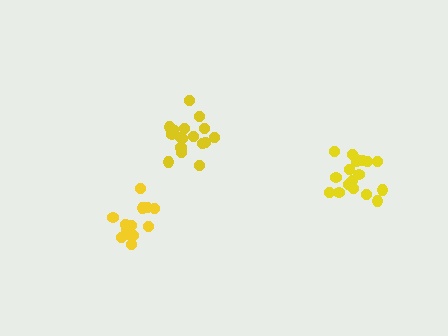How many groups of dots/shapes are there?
There are 3 groups.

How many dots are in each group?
Group 1: 15 dots, Group 2: 18 dots, Group 3: 17 dots (50 total).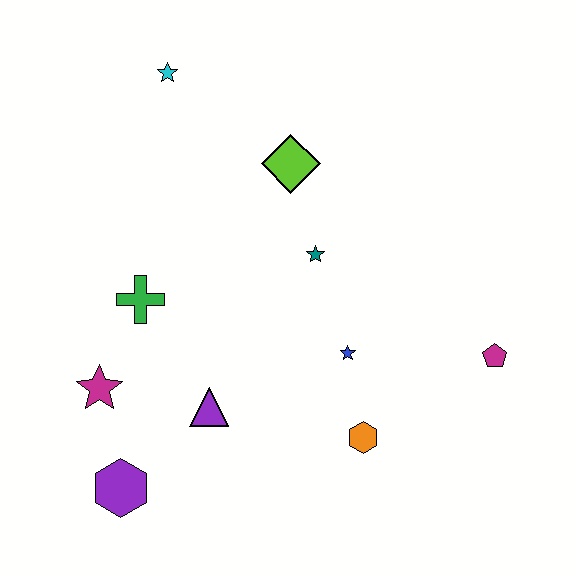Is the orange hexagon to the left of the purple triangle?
No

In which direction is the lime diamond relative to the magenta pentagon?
The lime diamond is to the left of the magenta pentagon.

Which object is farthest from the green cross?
The magenta pentagon is farthest from the green cross.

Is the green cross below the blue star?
No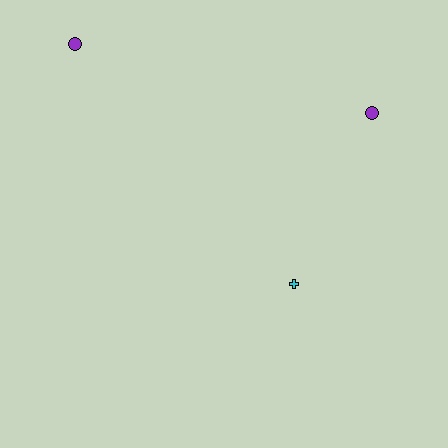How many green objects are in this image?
There are no green objects.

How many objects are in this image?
There are 3 objects.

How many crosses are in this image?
There is 1 cross.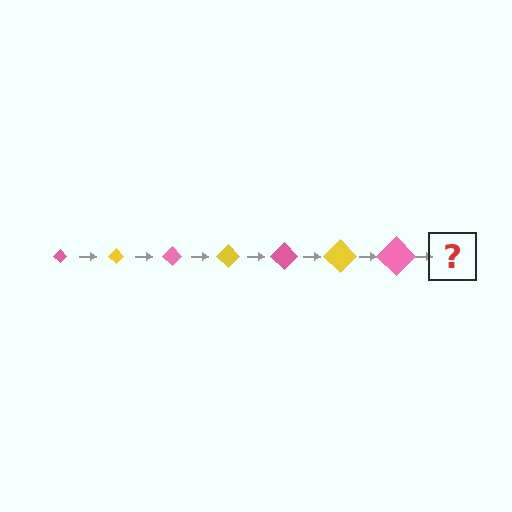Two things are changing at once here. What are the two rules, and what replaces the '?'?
The two rules are that the diamond grows larger each step and the color cycles through pink and yellow. The '?' should be a yellow diamond, larger than the previous one.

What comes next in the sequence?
The next element should be a yellow diamond, larger than the previous one.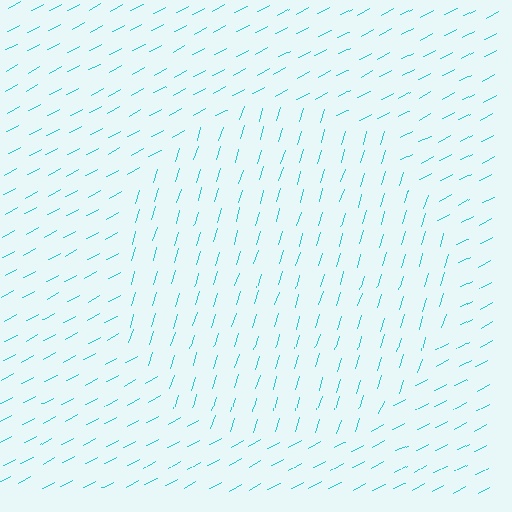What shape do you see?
I see a circle.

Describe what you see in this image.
The image is filled with small cyan line segments. A circle region in the image has lines oriented differently from the surrounding lines, creating a visible texture boundary.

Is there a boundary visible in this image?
Yes, there is a texture boundary formed by a change in line orientation.